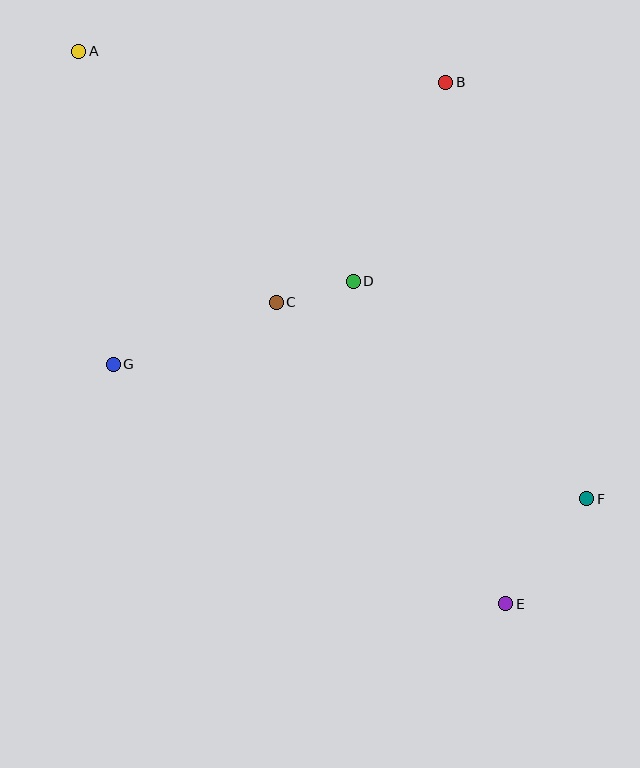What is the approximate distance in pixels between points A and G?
The distance between A and G is approximately 315 pixels.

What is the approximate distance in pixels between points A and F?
The distance between A and F is approximately 677 pixels.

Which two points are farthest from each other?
Points A and E are farthest from each other.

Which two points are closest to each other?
Points C and D are closest to each other.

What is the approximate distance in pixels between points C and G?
The distance between C and G is approximately 174 pixels.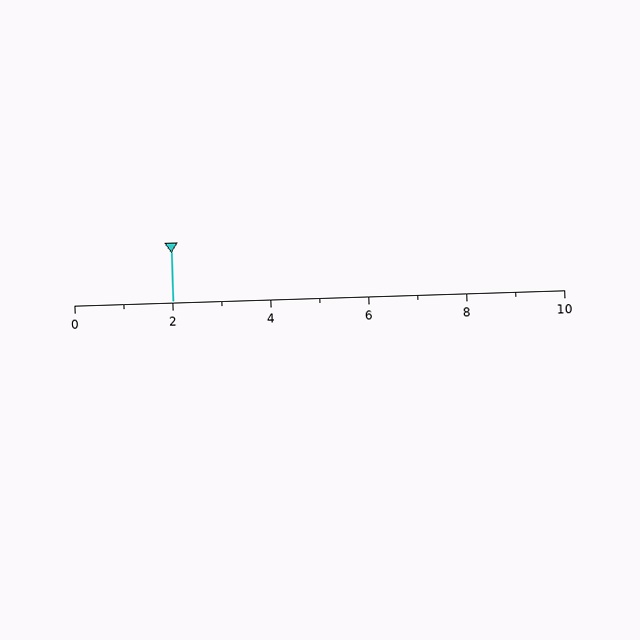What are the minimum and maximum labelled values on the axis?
The axis runs from 0 to 10.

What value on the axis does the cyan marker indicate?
The marker indicates approximately 2.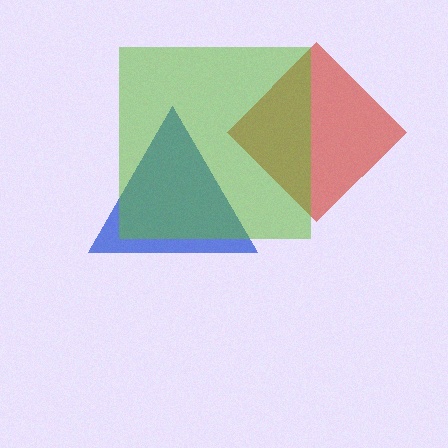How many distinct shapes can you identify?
There are 3 distinct shapes: a blue triangle, a red diamond, a lime square.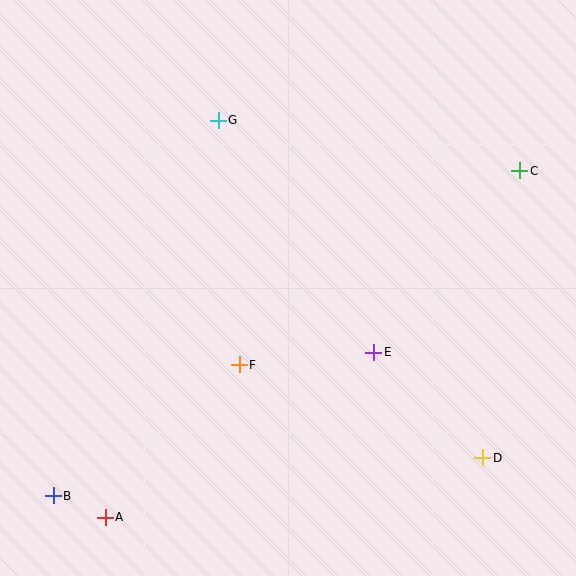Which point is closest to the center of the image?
Point F at (239, 365) is closest to the center.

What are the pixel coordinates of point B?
Point B is at (53, 496).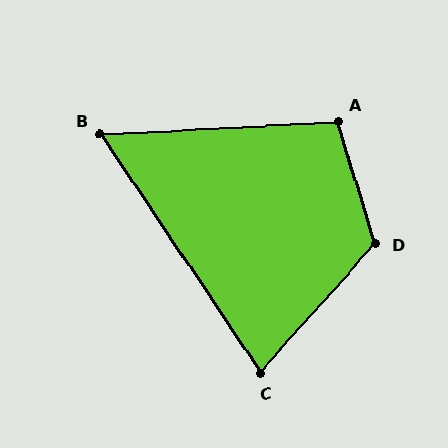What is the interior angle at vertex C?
Approximately 76 degrees (acute).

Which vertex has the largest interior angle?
D, at approximately 121 degrees.